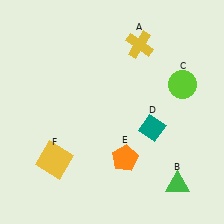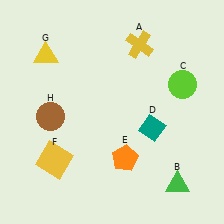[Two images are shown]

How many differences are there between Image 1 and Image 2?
There are 2 differences between the two images.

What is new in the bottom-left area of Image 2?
A brown circle (H) was added in the bottom-left area of Image 2.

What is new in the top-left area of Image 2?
A yellow triangle (G) was added in the top-left area of Image 2.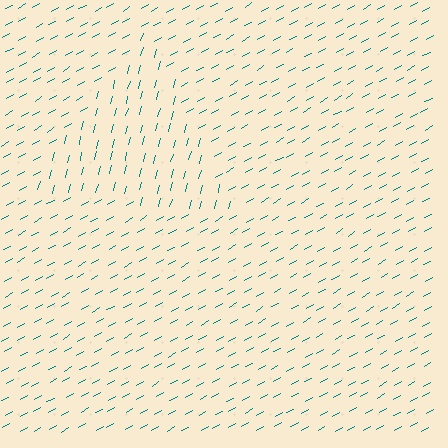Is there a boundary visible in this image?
Yes, there is a texture boundary formed by a change in line orientation.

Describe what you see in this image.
The image is filled with small teal line segments. A triangle region in the image has lines oriented differently from the surrounding lines, creating a visible texture boundary.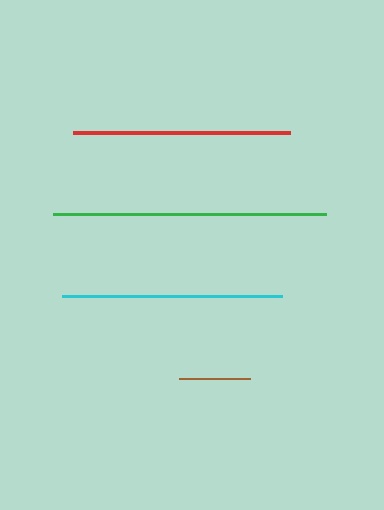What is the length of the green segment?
The green segment is approximately 273 pixels long.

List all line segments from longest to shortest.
From longest to shortest: green, cyan, red, brown.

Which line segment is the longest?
The green line is the longest at approximately 273 pixels.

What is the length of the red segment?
The red segment is approximately 217 pixels long.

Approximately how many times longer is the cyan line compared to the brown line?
The cyan line is approximately 3.1 times the length of the brown line.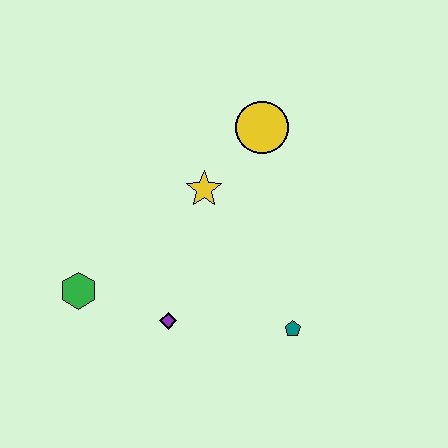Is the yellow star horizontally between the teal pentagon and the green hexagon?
Yes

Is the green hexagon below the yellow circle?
Yes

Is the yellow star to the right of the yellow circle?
No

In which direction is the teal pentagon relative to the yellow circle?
The teal pentagon is below the yellow circle.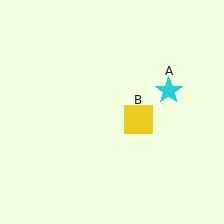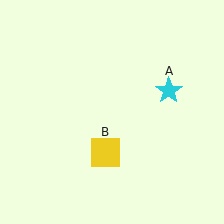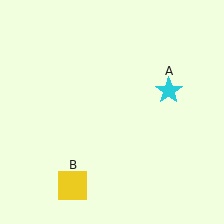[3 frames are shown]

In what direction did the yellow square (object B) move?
The yellow square (object B) moved down and to the left.